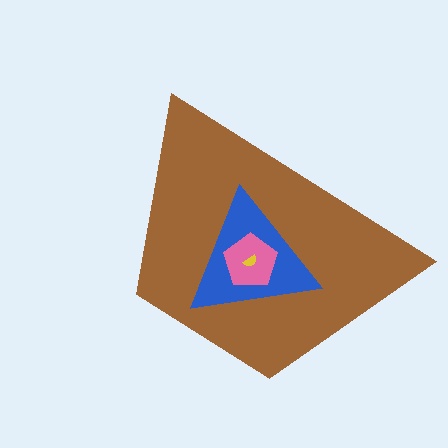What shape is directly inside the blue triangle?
The pink pentagon.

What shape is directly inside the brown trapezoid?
The blue triangle.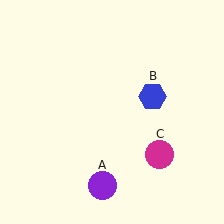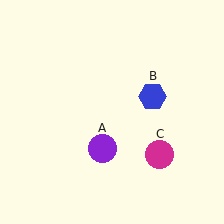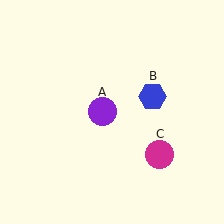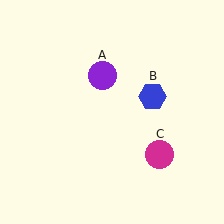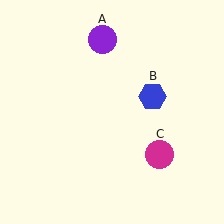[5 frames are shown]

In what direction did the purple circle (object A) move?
The purple circle (object A) moved up.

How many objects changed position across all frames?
1 object changed position: purple circle (object A).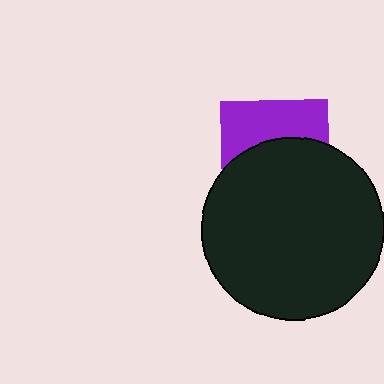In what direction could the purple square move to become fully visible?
The purple square could move up. That would shift it out from behind the black circle entirely.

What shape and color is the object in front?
The object in front is a black circle.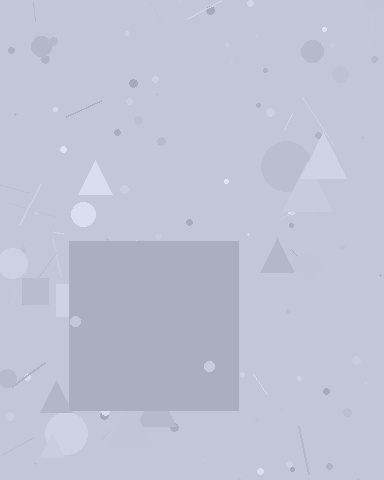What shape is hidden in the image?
A square is hidden in the image.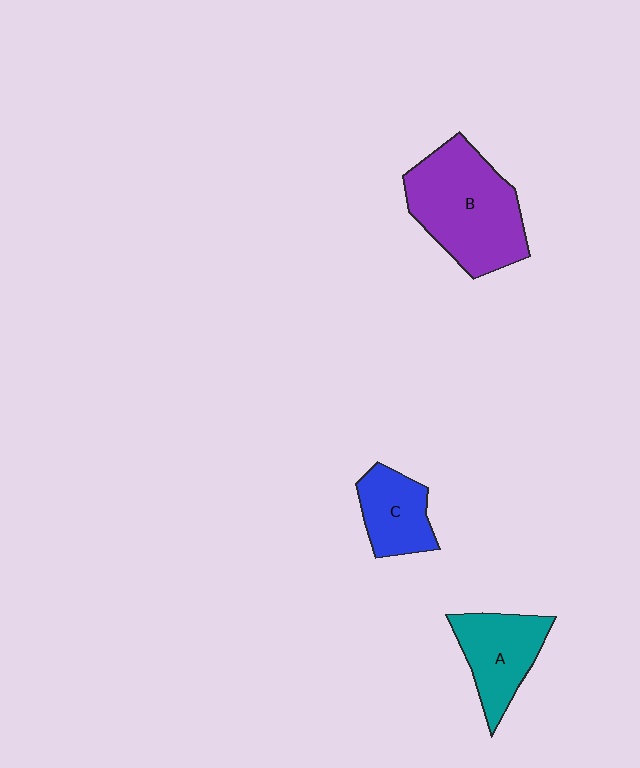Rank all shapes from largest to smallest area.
From largest to smallest: B (purple), A (teal), C (blue).